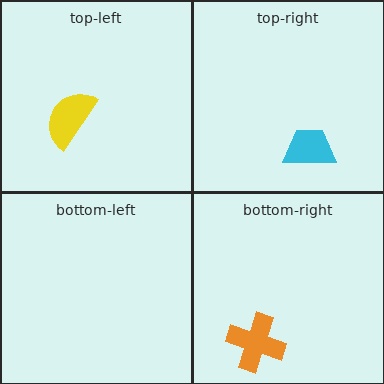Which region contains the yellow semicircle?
The top-left region.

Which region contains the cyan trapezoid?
The top-right region.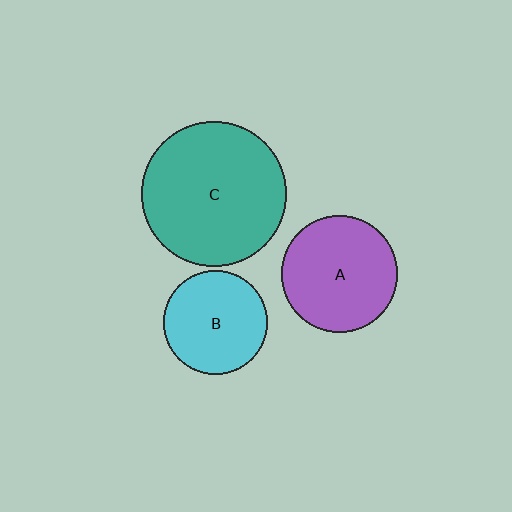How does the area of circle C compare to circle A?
Approximately 1.5 times.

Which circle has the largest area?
Circle C (teal).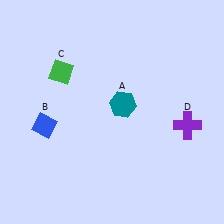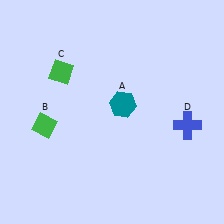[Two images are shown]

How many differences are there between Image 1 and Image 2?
There are 2 differences between the two images.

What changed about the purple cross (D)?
In Image 1, D is purple. In Image 2, it changed to blue.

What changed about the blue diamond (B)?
In Image 1, B is blue. In Image 2, it changed to green.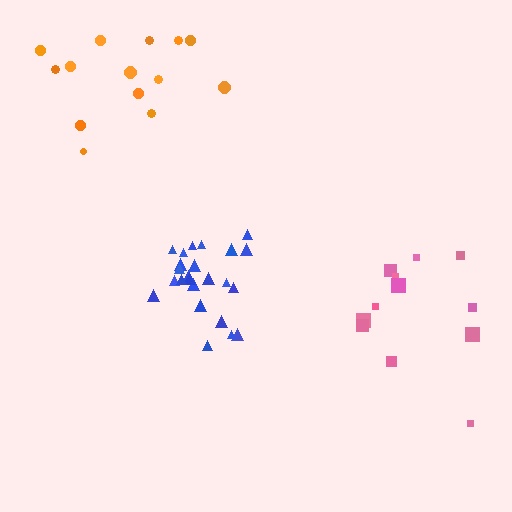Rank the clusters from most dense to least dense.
blue, pink, orange.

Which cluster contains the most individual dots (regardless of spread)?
Blue (24).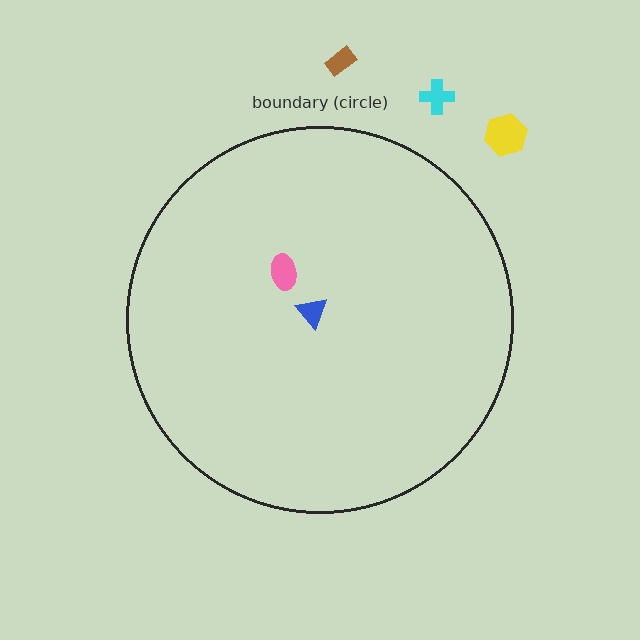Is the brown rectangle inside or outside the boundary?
Outside.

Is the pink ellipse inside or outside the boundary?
Inside.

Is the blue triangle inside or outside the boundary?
Inside.